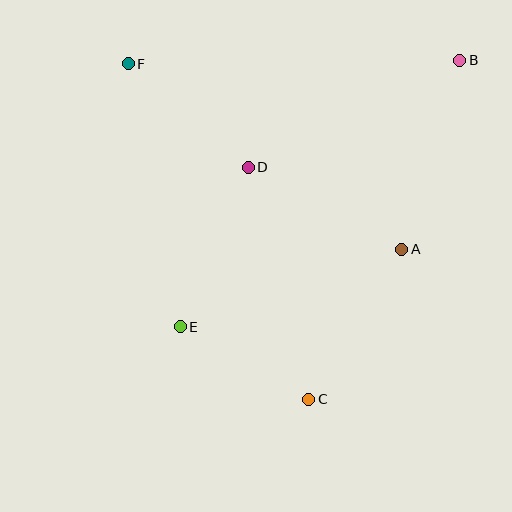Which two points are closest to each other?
Points C and E are closest to each other.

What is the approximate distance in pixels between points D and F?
The distance between D and F is approximately 158 pixels.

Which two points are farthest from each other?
Points B and E are farthest from each other.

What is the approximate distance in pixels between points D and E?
The distance between D and E is approximately 173 pixels.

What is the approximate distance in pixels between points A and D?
The distance between A and D is approximately 174 pixels.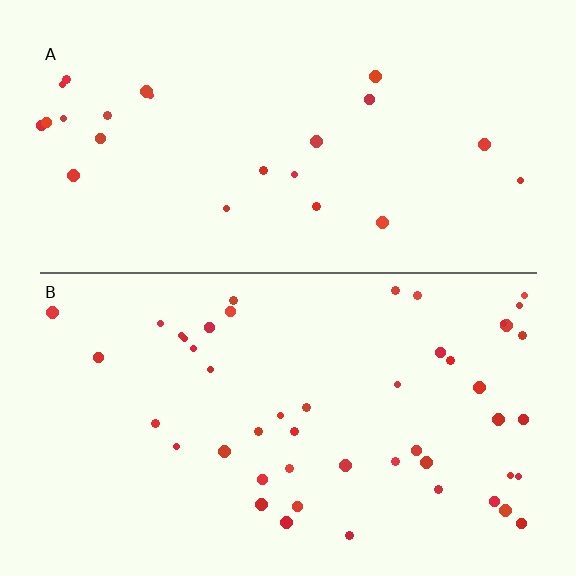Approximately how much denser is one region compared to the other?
Approximately 2.0× — region B over region A.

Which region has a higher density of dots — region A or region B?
B (the bottom).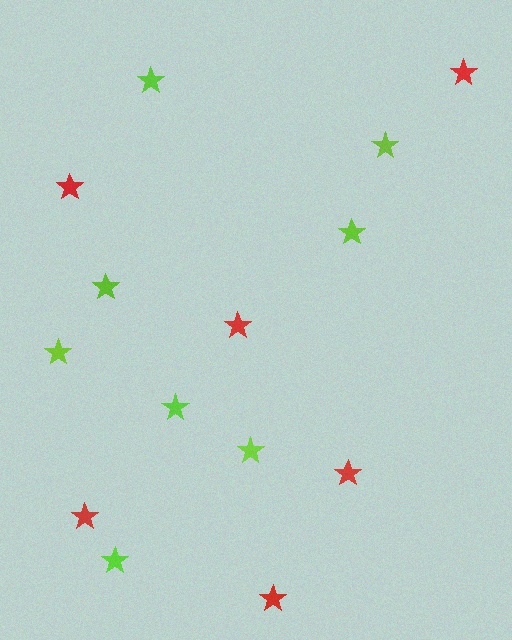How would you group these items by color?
There are 2 groups: one group of red stars (6) and one group of lime stars (8).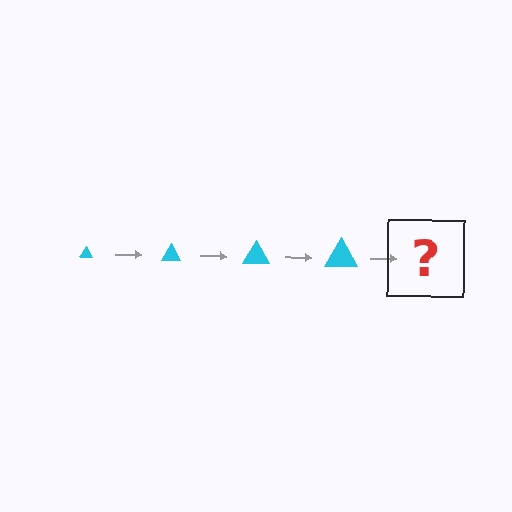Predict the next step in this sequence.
The next step is a cyan triangle, larger than the previous one.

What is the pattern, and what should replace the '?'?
The pattern is that the triangle gets progressively larger each step. The '?' should be a cyan triangle, larger than the previous one.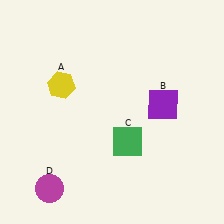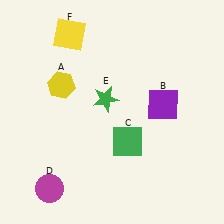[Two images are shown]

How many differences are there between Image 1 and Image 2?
There are 2 differences between the two images.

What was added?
A green star (E), a yellow square (F) were added in Image 2.